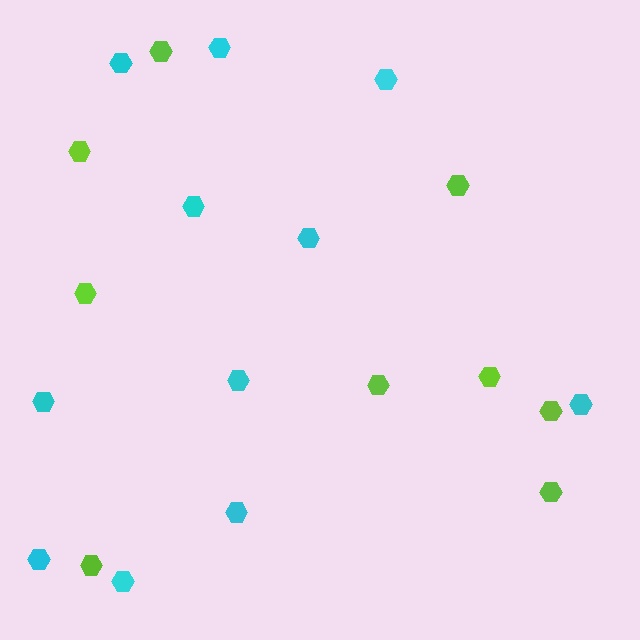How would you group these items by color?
There are 2 groups: one group of lime hexagons (9) and one group of cyan hexagons (11).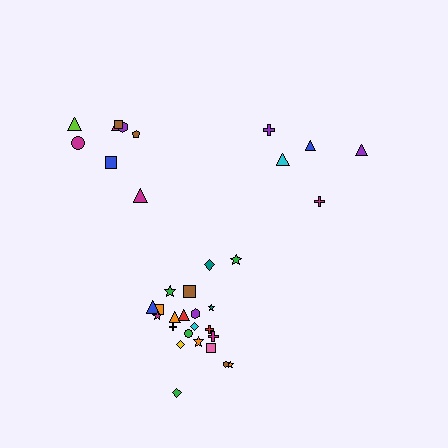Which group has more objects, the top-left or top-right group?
The top-left group.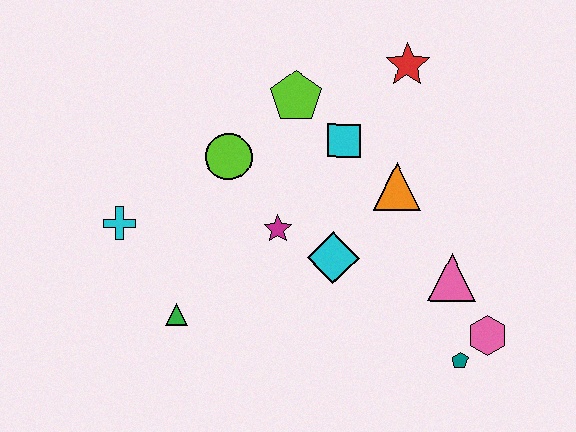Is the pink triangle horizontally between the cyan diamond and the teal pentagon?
Yes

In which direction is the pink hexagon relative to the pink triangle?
The pink hexagon is below the pink triangle.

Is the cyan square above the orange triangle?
Yes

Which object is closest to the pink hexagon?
The teal pentagon is closest to the pink hexagon.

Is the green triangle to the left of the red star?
Yes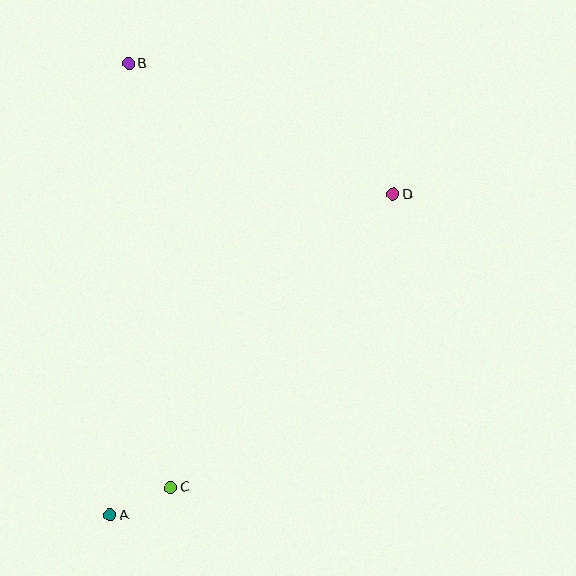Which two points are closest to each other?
Points A and C are closest to each other.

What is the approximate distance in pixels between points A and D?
The distance between A and D is approximately 428 pixels.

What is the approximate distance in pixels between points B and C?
The distance between B and C is approximately 426 pixels.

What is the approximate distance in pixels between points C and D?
The distance between C and D is approximately 368 pixels.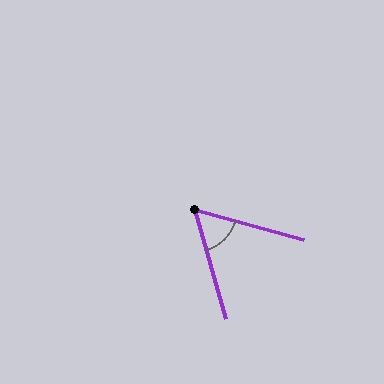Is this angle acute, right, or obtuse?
It is acute.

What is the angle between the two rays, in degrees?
Approximately 58 degrees.